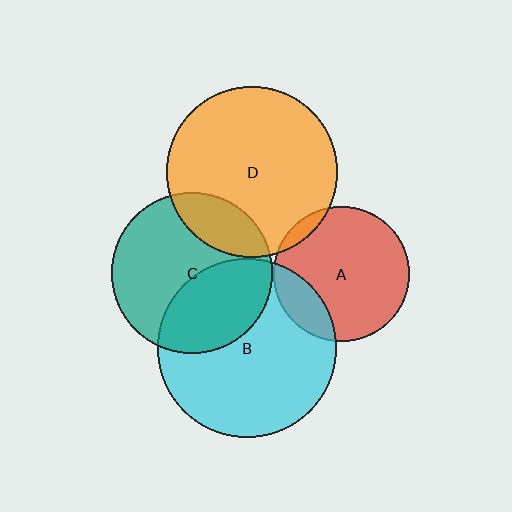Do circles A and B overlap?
Yes.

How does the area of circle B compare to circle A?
Approximately 1.7 times.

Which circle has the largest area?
Circle B (cyan).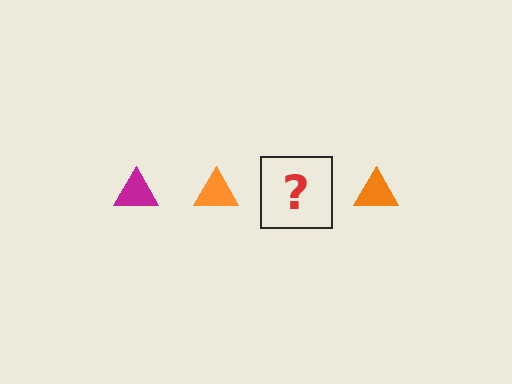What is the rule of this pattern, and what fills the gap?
The rule is that the pattern cycles through magenta, orange triangles. The gap should be filled with a magenta triangle.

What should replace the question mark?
The question mark should be replaced with a magenta triangle.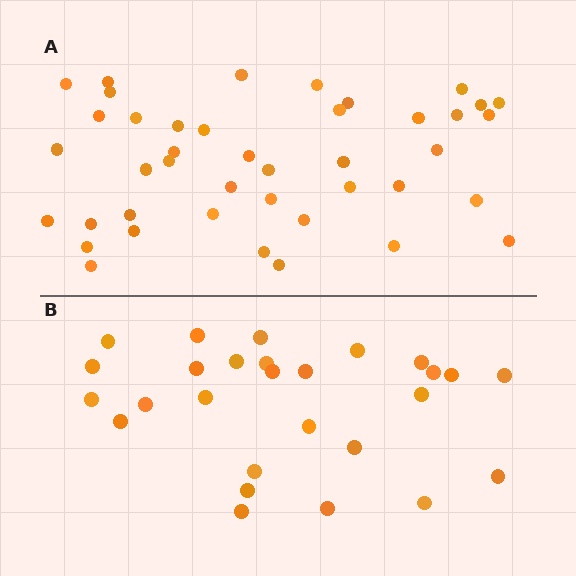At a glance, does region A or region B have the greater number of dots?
Region A (the top region) has more dots.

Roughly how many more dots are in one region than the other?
Region A has approximately 15 more dots than region B.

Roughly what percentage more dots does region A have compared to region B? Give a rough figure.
About 55% more.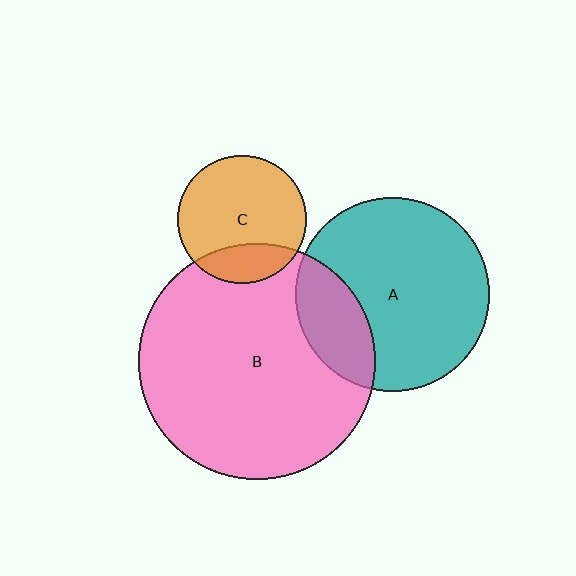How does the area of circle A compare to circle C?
Approximately 2.3 times.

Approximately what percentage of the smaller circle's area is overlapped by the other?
Approximately 20%.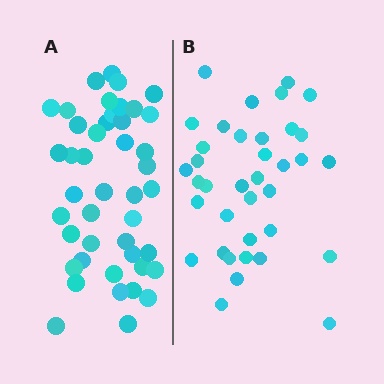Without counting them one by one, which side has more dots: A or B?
Region A (the left region) has more dots.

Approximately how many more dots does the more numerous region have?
Region A has roughly 8 or so more dots than region B.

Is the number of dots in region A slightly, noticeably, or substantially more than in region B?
Region A has only slightly more — the two regions are fairly close. The ratio is roughly 1.2 to 1.